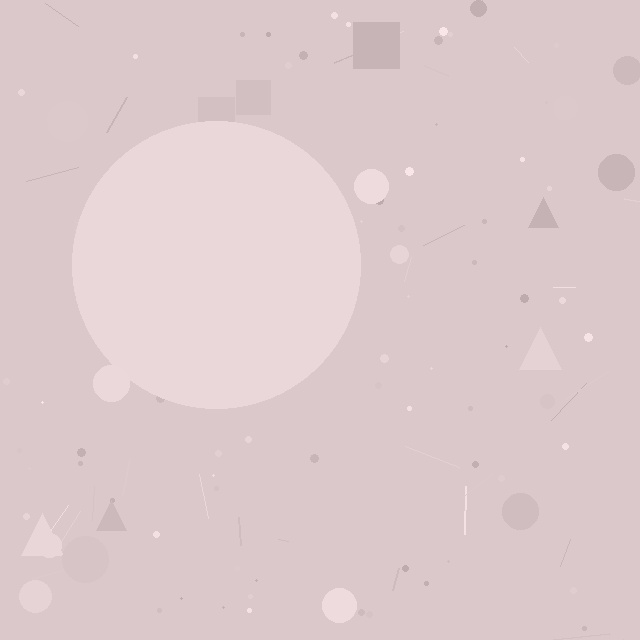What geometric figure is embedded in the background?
A circle is embedded in the background.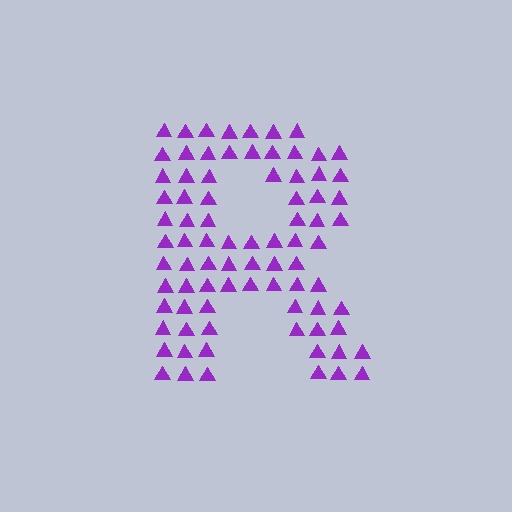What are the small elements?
The small elements are triangles.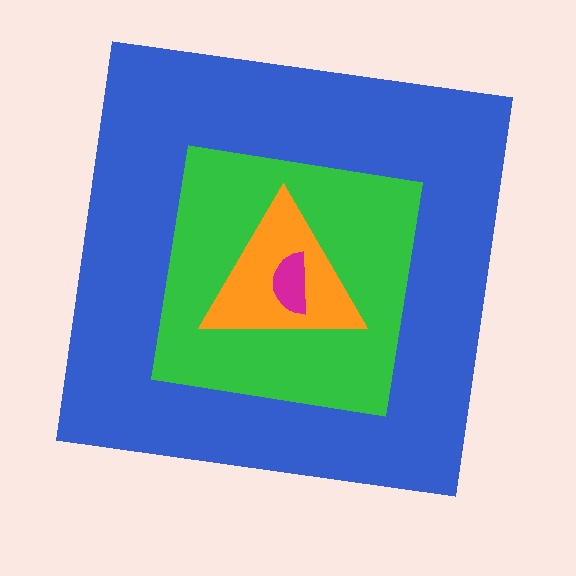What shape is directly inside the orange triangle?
The magenta semicircle.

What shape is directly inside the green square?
The orange triangle.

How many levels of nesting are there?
4.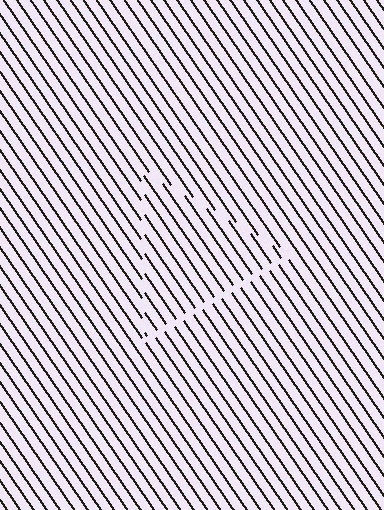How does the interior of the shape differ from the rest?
The interior of the shape contains the same grating, shifted by half a period — the contour is defined by the phase discontinuity where line-ends from the inner and outer gratings abut.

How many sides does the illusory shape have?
3 sides — the line-ends trace a triangle.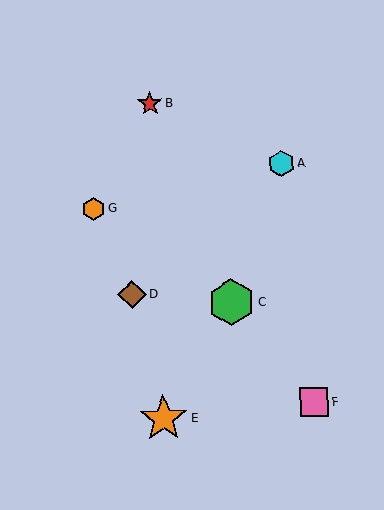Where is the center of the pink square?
The center of the pink square is at (314, 402).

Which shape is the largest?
The orange star (labeled E) is the largest.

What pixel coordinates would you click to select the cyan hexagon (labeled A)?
Click at (281, 164) to select the cyan hexagon A.